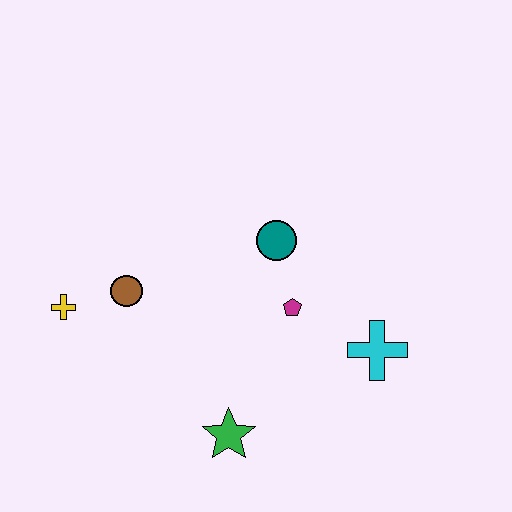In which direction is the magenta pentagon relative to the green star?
The magenta pentagon is above the green star.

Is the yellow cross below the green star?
No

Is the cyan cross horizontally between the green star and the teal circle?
No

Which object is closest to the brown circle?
The yellow cross is closest to the brown circle.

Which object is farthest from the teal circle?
The yellow cross is farthest from the teal circle.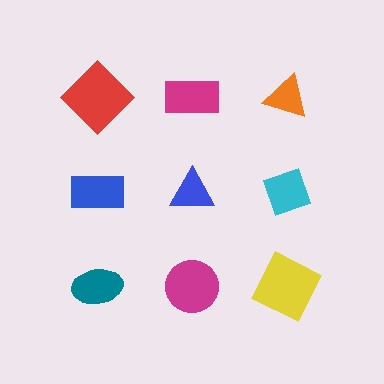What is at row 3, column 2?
A magenta circle.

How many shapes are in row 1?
3 shapes.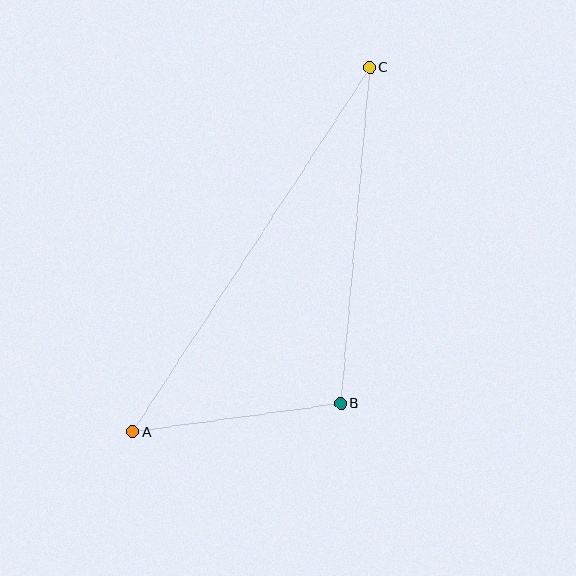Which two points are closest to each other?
Points A and B are closest to each other.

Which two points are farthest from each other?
Points A and C are farthest from each other.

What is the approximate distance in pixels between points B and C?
The distance between B and C is approximately 337 pixels.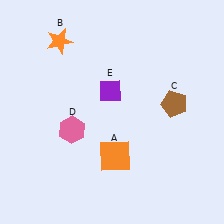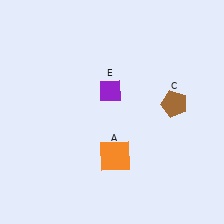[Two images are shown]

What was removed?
The orange star (B), the pink hexagon (D) were removed in Image 2.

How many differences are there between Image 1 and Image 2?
There are 2 differences between the two images.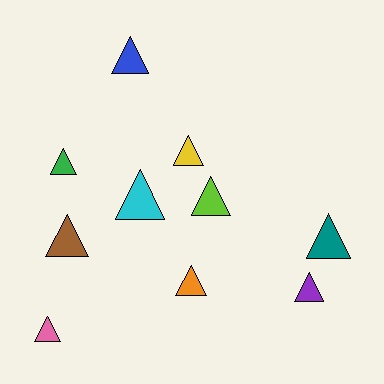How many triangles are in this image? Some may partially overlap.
There are 10 triangles.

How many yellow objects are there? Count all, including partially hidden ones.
There is 1 yellow object.